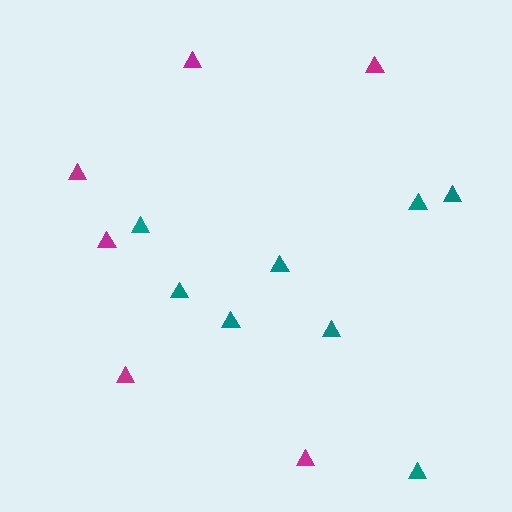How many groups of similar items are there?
There are 2 groups: one group of teal triangles (8) and one group of magenta triangles (6).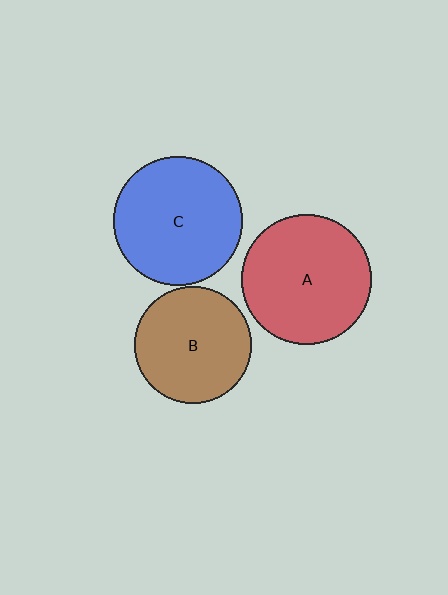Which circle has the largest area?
Circle A (red).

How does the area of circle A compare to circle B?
Approximately 1.2 times.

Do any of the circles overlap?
No, none of the circles overlap.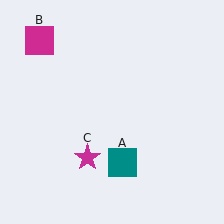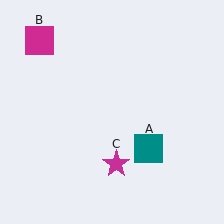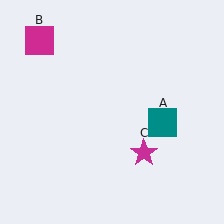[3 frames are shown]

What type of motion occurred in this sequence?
The teal square (object A), magenta star (object C) rotated counterclockwise around the center of the scene.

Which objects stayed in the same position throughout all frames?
Magenta square (object B) remained stationary.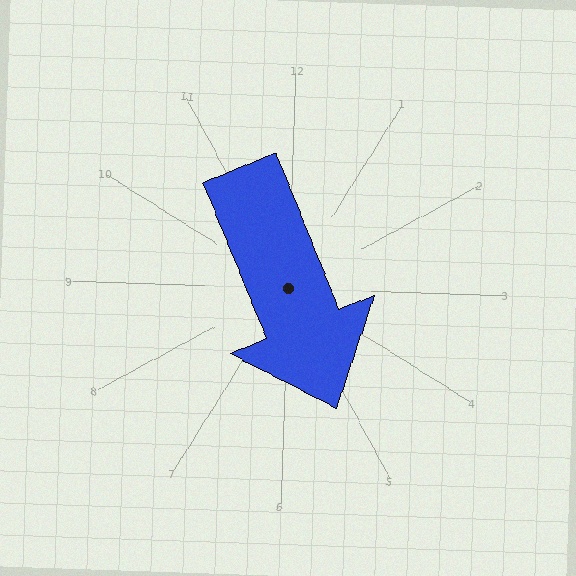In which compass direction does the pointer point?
Southeast.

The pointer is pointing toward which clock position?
Roughly 5 o'clock.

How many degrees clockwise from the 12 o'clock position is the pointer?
Approximately 156 degrees.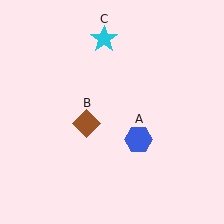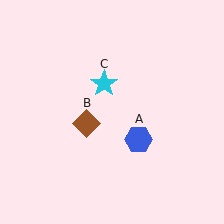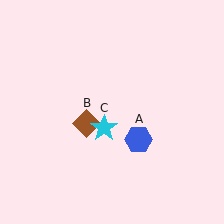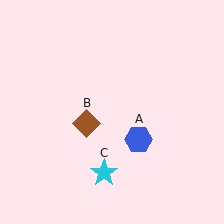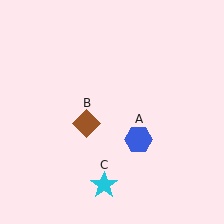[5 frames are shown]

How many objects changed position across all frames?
1 object changed position: cyan star (object C).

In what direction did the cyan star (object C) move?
The cyan star (object C) moved down.